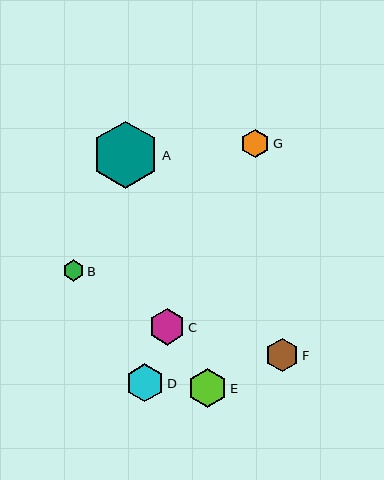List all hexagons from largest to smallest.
From largest to smallest: A, E, D, C, F, G, B.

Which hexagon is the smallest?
Hexagon B is the smallest with a size of approximately 21 pixels.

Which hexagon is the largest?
Hexagon A is the largest with a size of approximately 67 pixels.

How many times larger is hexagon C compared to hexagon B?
Hexagon C is approximately 1.7 times the size of hexagon B.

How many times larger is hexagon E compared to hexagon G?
Hexagon E is approximately 1.4 times the size of hexagon G.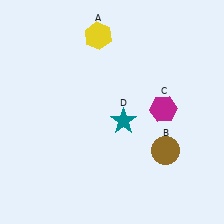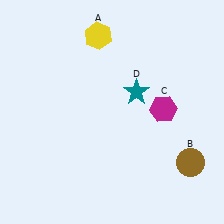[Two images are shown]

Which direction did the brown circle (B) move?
The brown circle (B) moved right.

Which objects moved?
The objects that moved are: the brown circle (B), the teal star (D).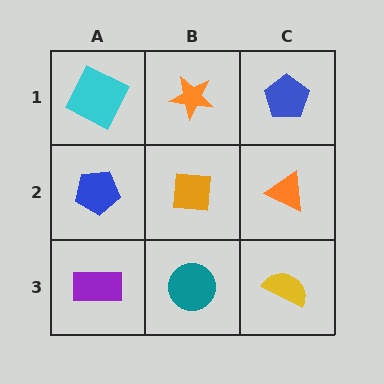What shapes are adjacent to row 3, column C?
An orange triangle (row 2, column C), a teal circle (row 3, column B).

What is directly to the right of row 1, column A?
An orange star.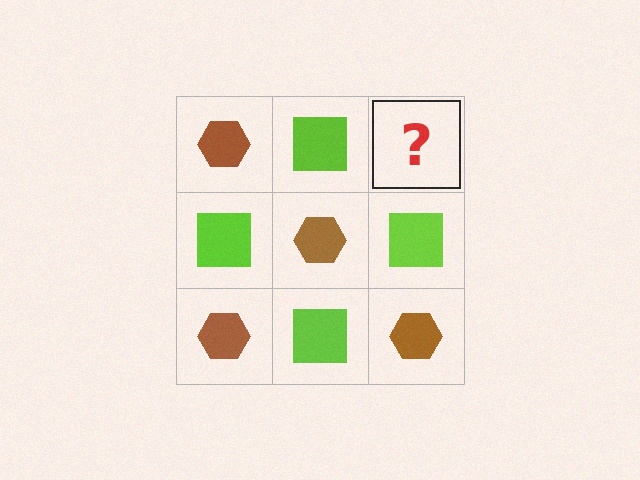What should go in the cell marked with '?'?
The missing cell should contain a brown hexagon.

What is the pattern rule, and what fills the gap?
The rule is that it alternates brown hexagon and lime square in a checkerboard pattern. The gap should be filled with a brown hexagon.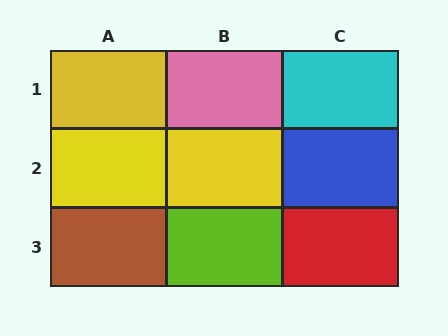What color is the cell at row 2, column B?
Yellow.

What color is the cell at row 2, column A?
Yellow.